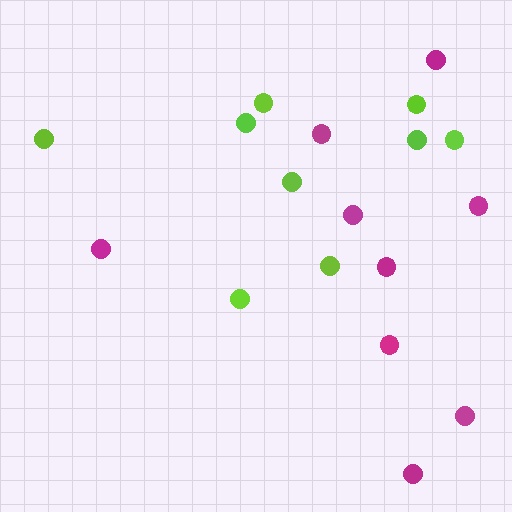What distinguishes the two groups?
There are 2 groups: one group of magenta circles (9) and one group of lime circles (9).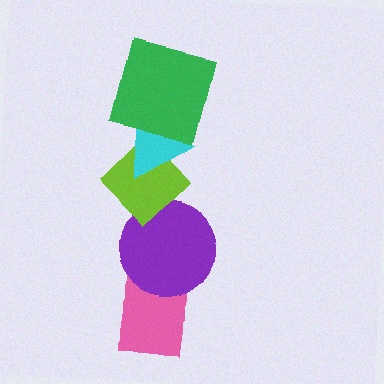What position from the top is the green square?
The green square is 1st from the top.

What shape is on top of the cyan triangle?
The green square is on top of the cyan triangle.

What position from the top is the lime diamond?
The lime diamond is 3rd from the top.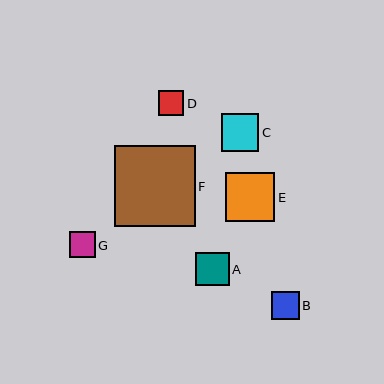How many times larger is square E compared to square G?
Square E is approximately 1.9 times the size of square G.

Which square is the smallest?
Square D is the smallest with a size of approximately 25 pixels.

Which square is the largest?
Square F is the largest with a size of approximately 81 pixels.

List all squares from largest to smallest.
From largest to smallest: F, E, C, A, B, G, D.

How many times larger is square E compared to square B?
Square E is approximately 1.8 times the size of square B.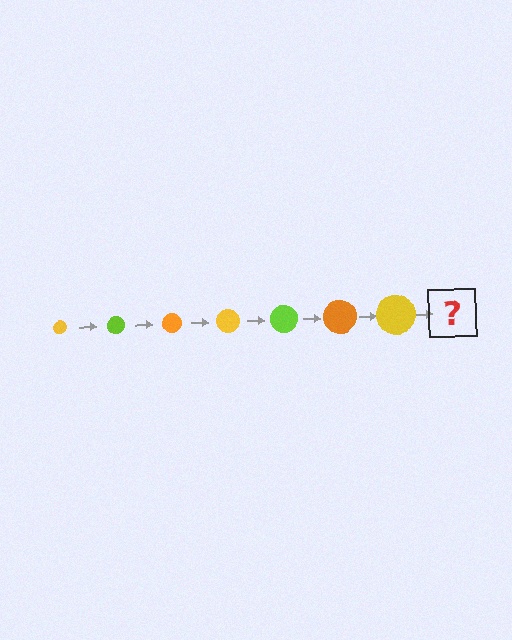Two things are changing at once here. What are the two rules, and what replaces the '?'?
The two rules are that the circle grows larger each step and the color cycles through yellow, lime, and orange. The '?' should be a lime circle, larger than the previous one.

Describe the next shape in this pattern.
It should be a lime circle, larger than the previous one.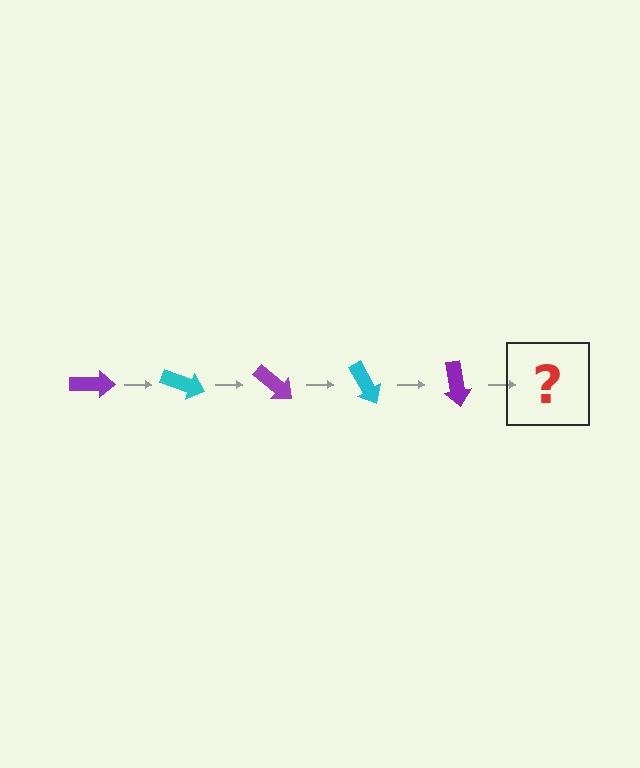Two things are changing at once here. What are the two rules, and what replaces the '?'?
The two rules are that it rotates 20 degrees each step and the color cycles through purple and cyan. The '?' should be a cyan arrow, rotated 100 degrees from the start.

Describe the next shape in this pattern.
It should be a cyan arrow, rotated 100 degrees from the start.